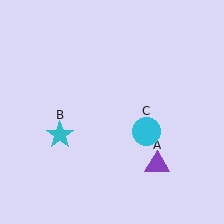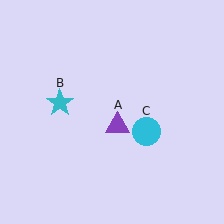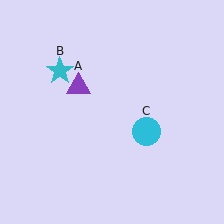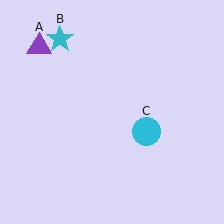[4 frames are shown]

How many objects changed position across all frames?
2 objects changed position: purple triangle (object A), cyan star (object B).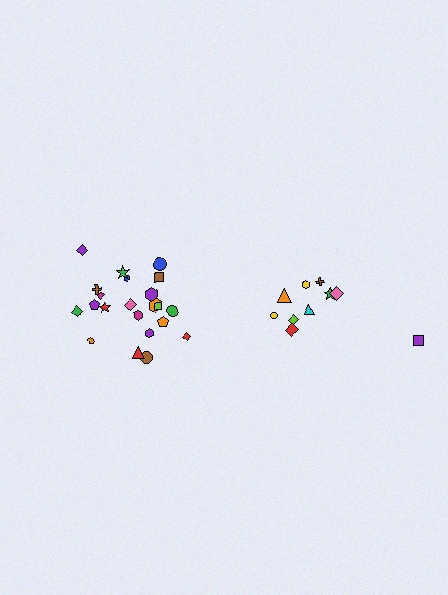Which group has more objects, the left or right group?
The left group.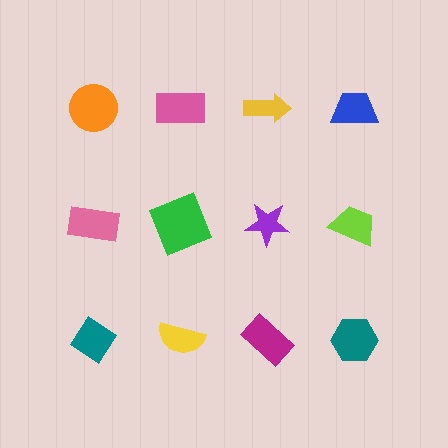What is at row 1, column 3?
A yellow arrow.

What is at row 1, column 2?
A pink rectangle.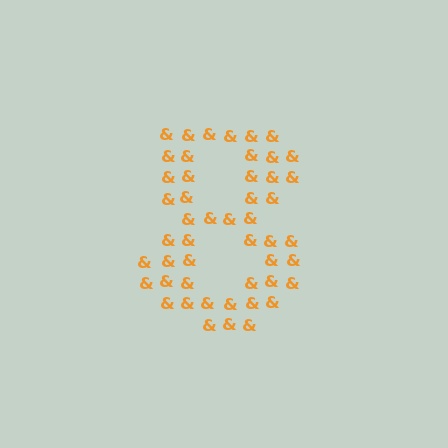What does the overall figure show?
The overall figure shows the digit 8.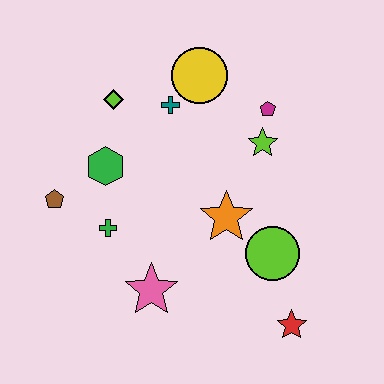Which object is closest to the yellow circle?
The teal cross is closest to the yellow circle.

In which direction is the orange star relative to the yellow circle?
The orange star is below the yellow circle.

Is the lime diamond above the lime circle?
Yes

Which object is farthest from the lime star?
The brown pentagon is farthest from the lime star.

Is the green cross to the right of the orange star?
No